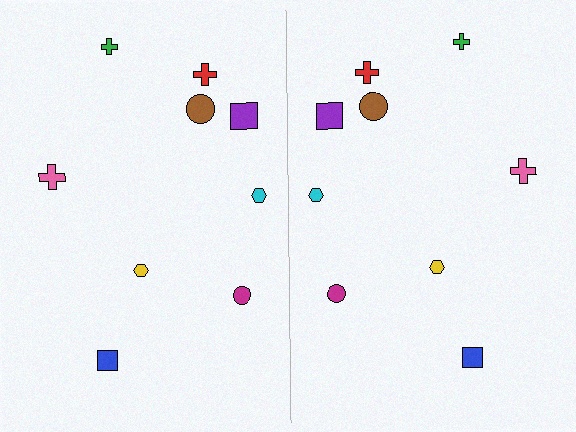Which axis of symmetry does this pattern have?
The pattern has a vertical axis of symmetry running through the center of the image.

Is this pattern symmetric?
Yes, this pattern has bilateral (reflection) symmetry.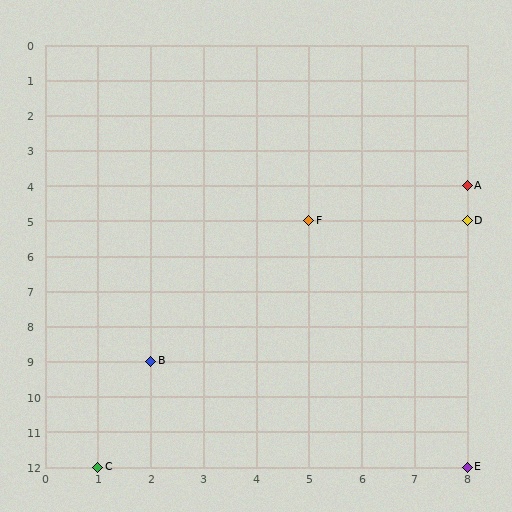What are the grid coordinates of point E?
Point E is at grid coordinates (8, 12).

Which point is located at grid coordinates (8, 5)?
Point D is at (8, 5).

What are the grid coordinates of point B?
Point B is at grid coordinates (2, 9).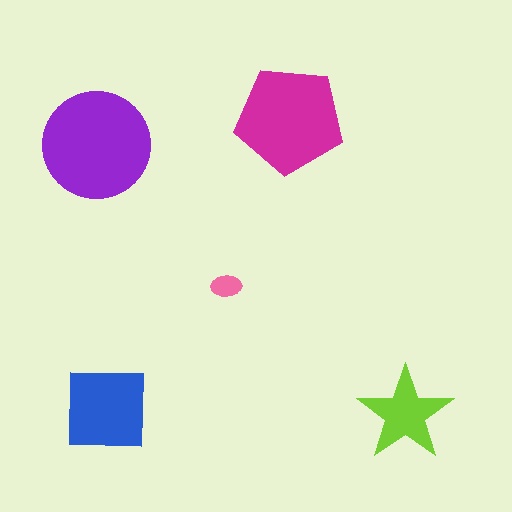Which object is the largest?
The purple circle.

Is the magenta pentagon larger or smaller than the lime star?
Larger.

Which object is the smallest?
The pink ellipse.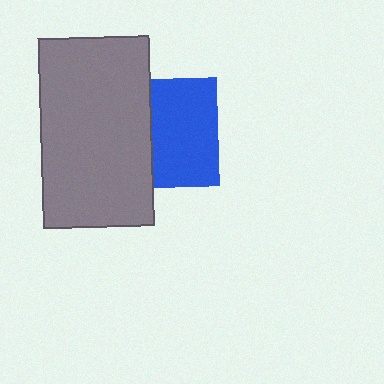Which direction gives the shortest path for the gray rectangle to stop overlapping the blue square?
Moving left gives the shortest separation.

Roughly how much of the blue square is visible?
About half of it is visible (roughly 61%).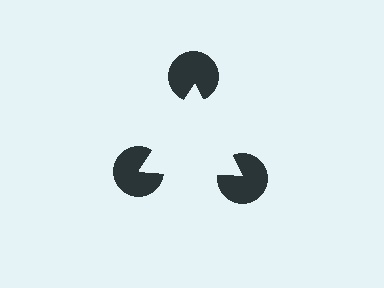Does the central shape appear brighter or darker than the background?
It typically appears slightly brighter than the background, even though no actual brightness change is drawn.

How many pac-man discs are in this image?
There are 3 — one at each vertex of the illusory triangle.